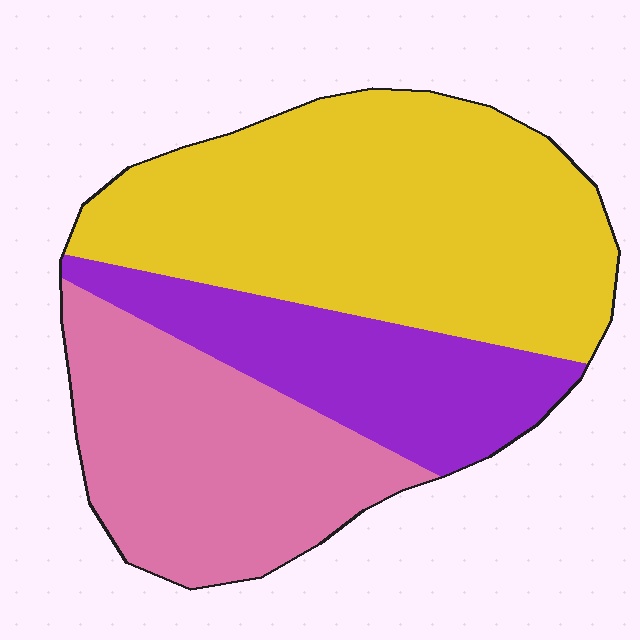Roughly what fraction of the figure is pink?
Pink covers about 30% of the figure.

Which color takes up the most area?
Yellow, at roughly 50%.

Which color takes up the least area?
Purple, at roughly 20%.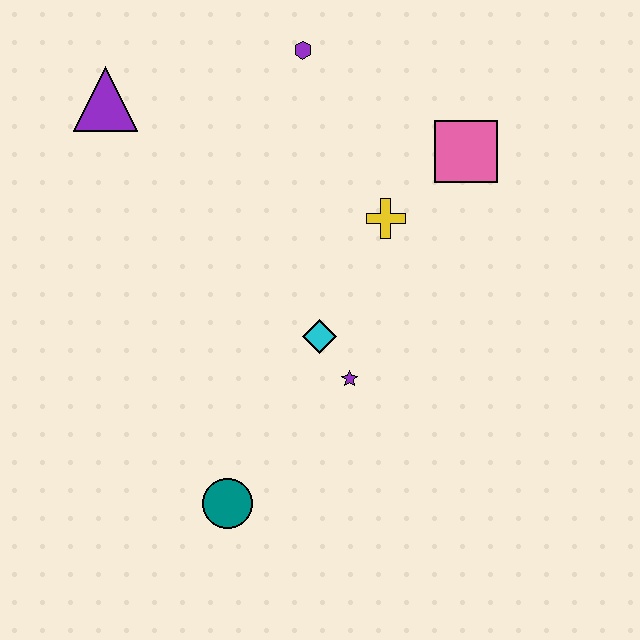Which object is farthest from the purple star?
The purple triangle is farthest from the purple star.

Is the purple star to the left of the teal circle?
No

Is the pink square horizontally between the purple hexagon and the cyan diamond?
No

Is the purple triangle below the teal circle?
No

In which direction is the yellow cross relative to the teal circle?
The yellow cross is above the teal circle.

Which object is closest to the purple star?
The cyan diamond is closest to the purple star.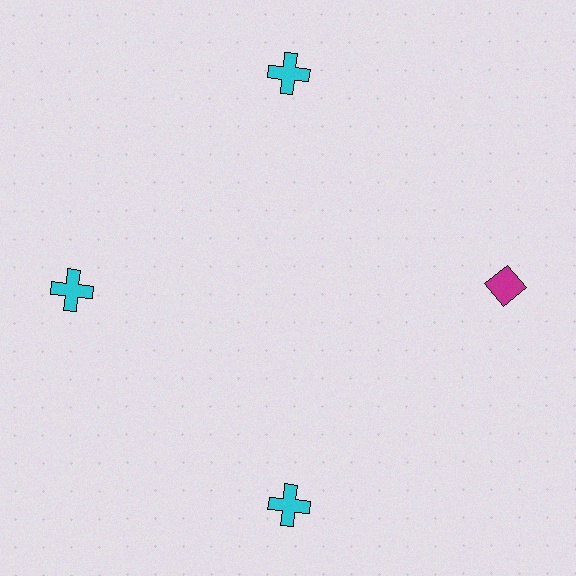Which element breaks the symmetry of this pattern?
The magenta diamond at roughly the 3 o'clock position breaks the symmetry. All other shapes are cyan crosses.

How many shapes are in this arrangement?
There are 4 shapes arranged in a ring pattern.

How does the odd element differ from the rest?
It differs in both color (magenta instead of cyan) and shape (diamond instead of cross).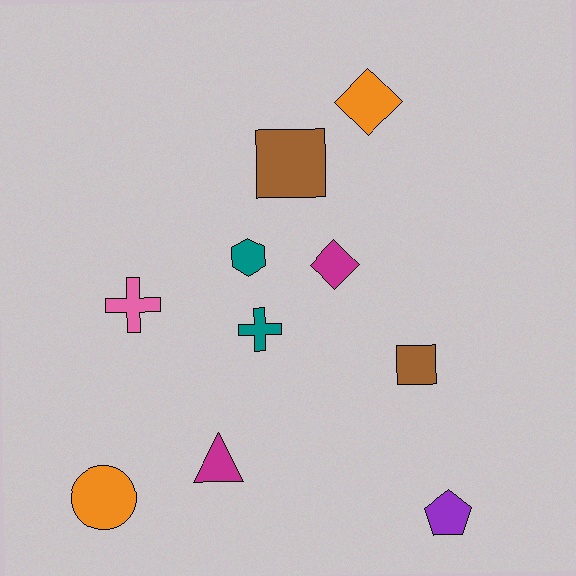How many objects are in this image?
There are 10 objects.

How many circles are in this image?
There is 1 circle.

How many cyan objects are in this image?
There are no cyan objects.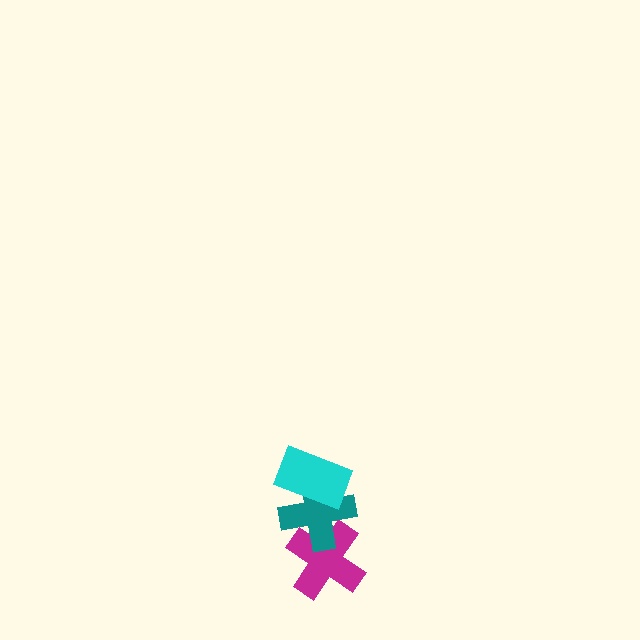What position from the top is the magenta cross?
The magenta cross is 3rd from the top.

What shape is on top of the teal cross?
The cyan rectangle is on top of the teal cross.